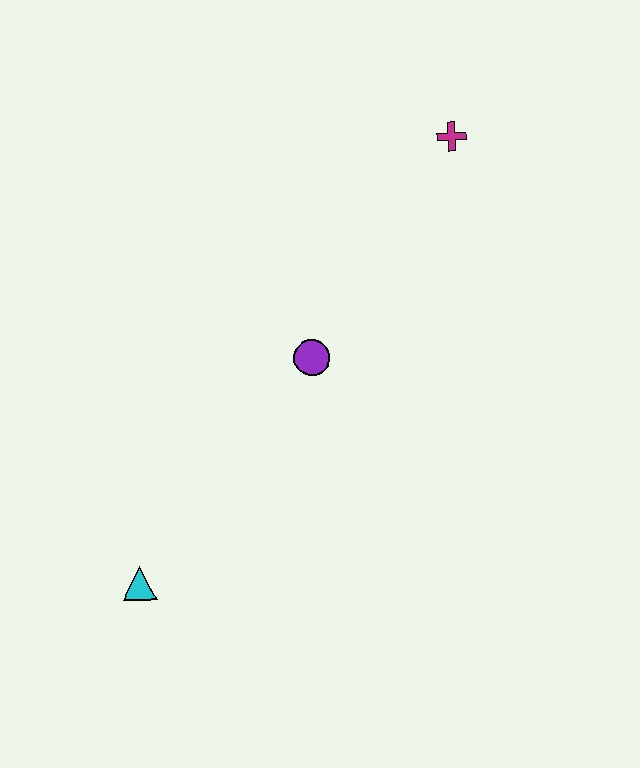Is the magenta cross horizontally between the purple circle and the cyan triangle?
No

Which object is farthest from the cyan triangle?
The magenta cross is farthest from the cyan triangle.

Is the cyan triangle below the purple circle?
Yes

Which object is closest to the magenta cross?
The purple circle is closest to the magenta cross.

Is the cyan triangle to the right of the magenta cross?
No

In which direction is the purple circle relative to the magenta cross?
The purple circle is below the magenta cross.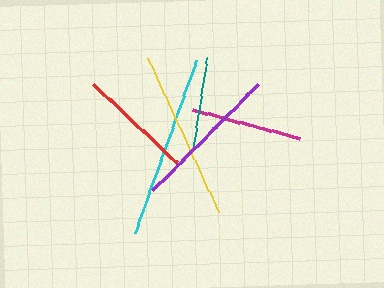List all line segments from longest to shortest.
From longest to shortest: cyan, yellow, purple, red, magenta, teal.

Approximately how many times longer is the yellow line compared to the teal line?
The yellow line is approximately 1.8 times the length of the teal line.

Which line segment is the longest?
The cyan line is the longest at approximately 183 pixels.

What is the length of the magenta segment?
The magenta segment is approximately 111 pixels long.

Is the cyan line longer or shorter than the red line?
The cyan line is longer than the red line.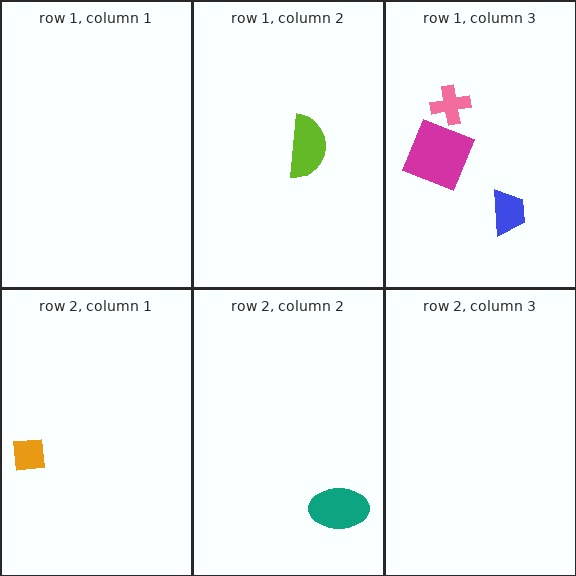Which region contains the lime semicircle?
The row 1, column 2 region.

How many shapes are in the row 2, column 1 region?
1.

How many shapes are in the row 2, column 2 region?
1.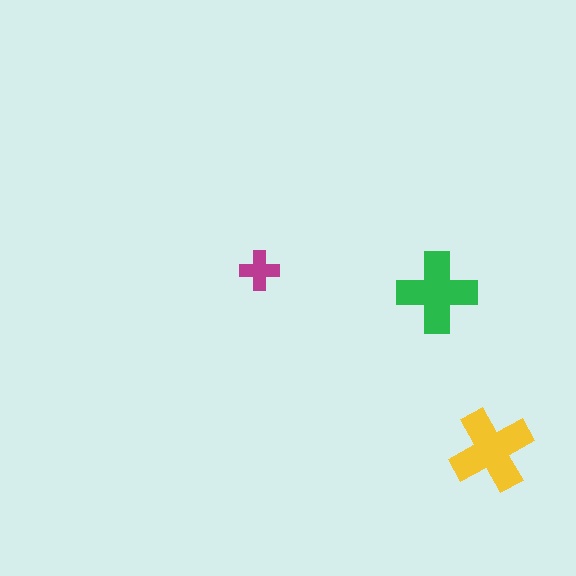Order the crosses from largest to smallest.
the yellow one, the green one, the magenta one.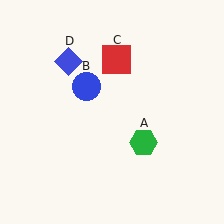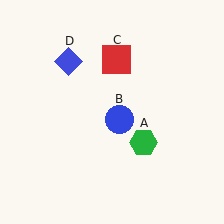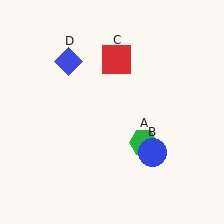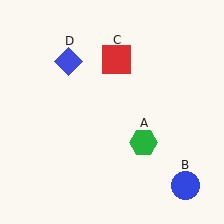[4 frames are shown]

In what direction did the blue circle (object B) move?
The blue circle (object B) moved down and to the right.